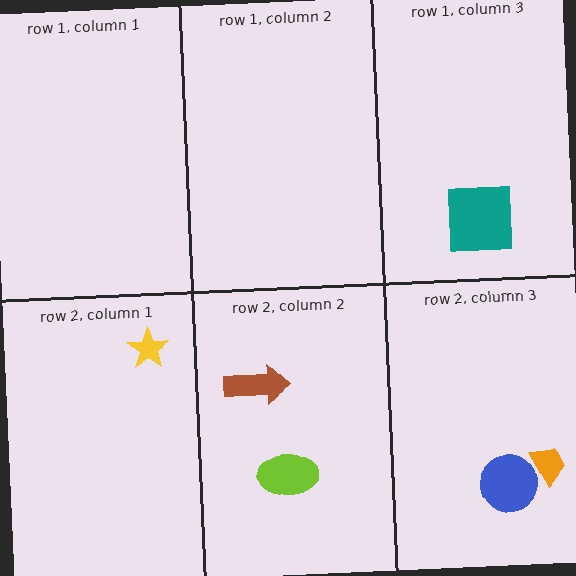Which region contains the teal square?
The row 1, column 3 region.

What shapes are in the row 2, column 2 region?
The lime ellipse, the brown arrow.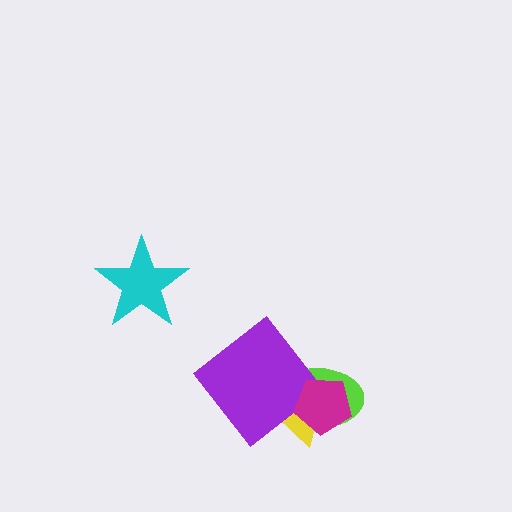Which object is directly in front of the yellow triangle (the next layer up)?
The purple diamond is directly in front of the yellow triangle.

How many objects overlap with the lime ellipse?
3 objects overlap with the lime ellipse.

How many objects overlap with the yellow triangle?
3 objects overlap with the yellow triangle.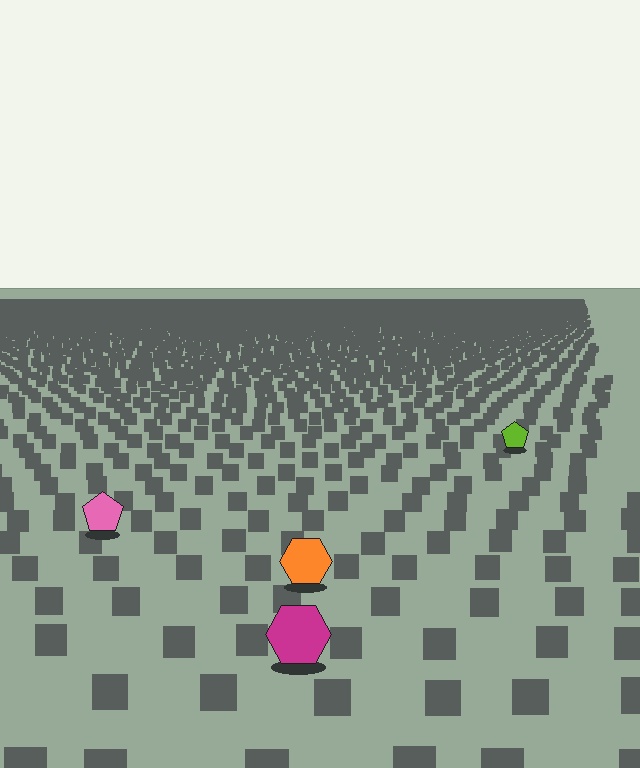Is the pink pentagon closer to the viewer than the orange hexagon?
No. The orange hexagon is closer — you can tell from the texture gradient: the ground texture is coarser near it.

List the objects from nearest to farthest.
From nearest to farthest: the magenta hexagon, the orange hexagon, the pink pentagon, the lime pentagon.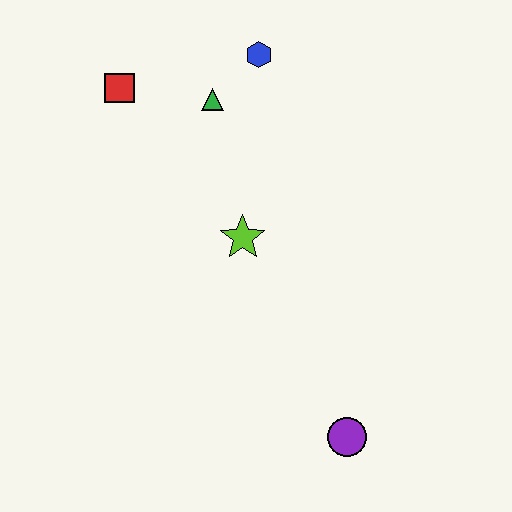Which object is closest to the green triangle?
The blue hexagon is closest to the green triangle.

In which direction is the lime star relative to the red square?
The lime star is below the red square.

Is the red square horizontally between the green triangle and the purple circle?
No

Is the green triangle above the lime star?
Yes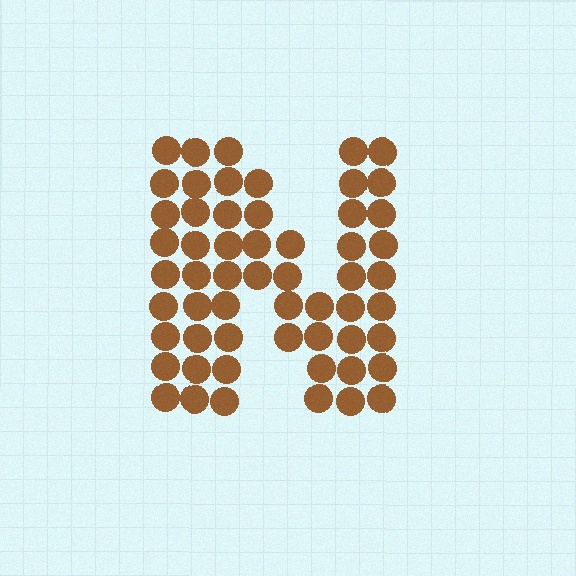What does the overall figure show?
The overall figure shows the letter N.